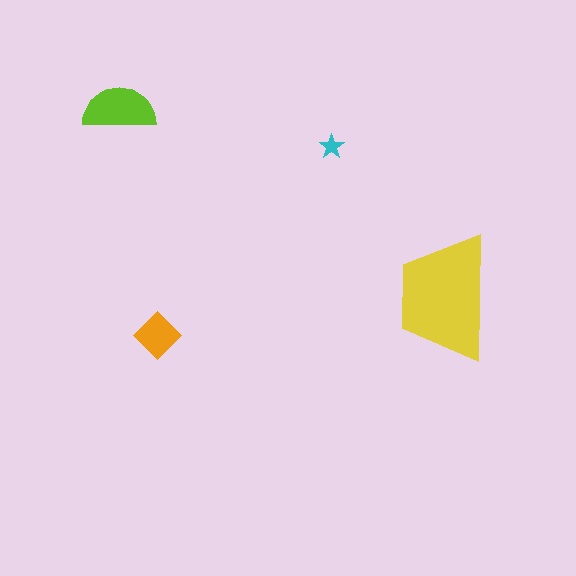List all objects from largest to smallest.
The yellow trapezoid, the lime semicircle, the orange diamond, the cyan star.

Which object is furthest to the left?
The lime semicircle is leftmost.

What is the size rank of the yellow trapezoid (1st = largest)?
1st.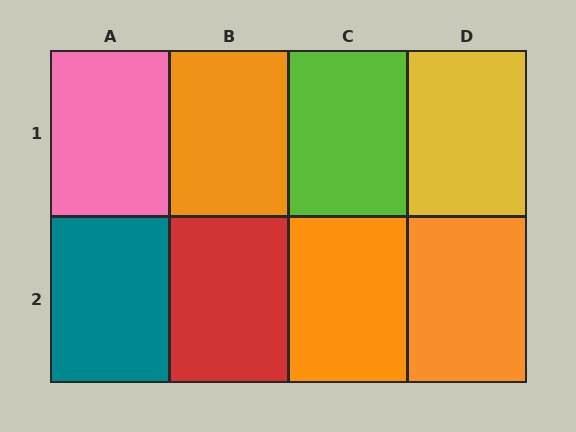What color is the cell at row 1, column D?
Yellow.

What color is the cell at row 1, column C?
Lime.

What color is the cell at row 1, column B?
Orange.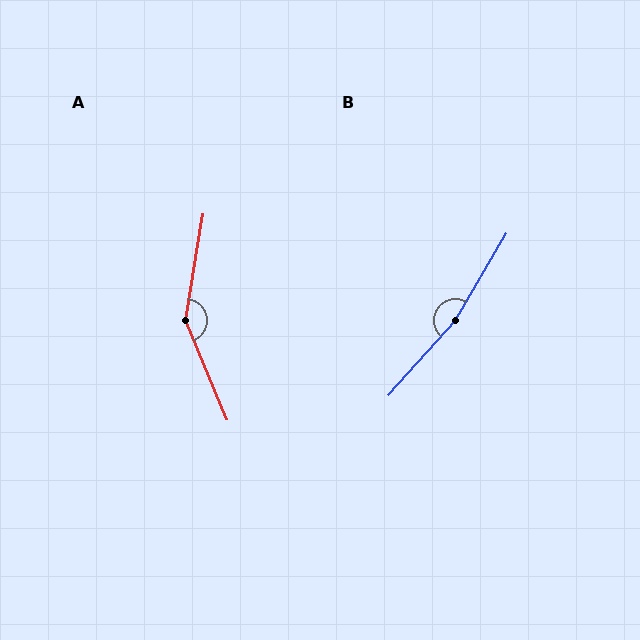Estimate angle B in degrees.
Approximately 169 degrees.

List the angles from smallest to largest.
A (148°), B (169°).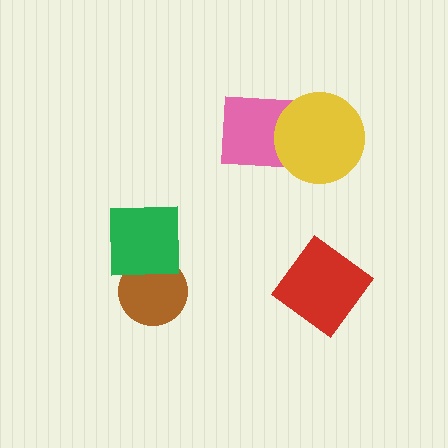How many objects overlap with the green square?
1 object overlaps with the green square.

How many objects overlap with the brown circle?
1 object overlaps with the brown circle.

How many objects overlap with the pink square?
1 object overlaps with the pink square.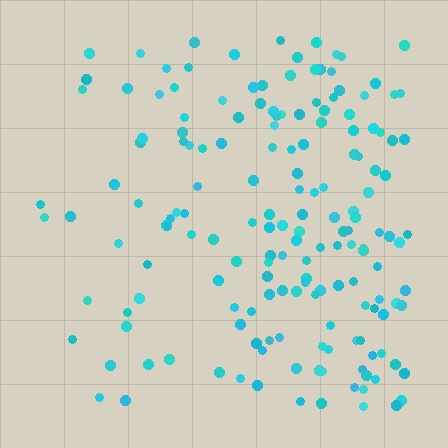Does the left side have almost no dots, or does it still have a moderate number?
Still a moderate number, just noticeably fewer than the right.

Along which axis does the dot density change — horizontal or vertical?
Horizontal.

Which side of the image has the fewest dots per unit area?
The left.